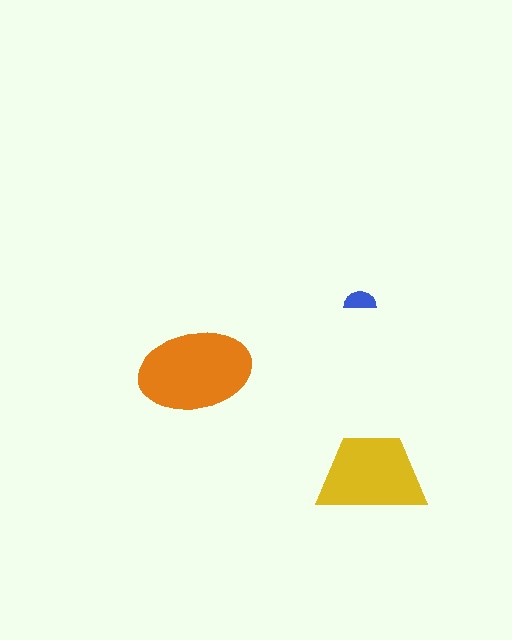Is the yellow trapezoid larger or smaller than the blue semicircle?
Larger.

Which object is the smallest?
The blue semicircle.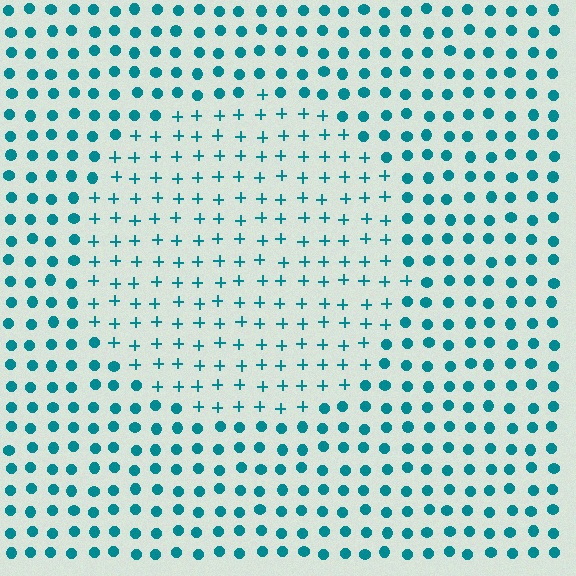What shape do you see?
I see a circle.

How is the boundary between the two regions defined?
The boundary is defined by a change in element shape: plus signs inside vs. circles outside. All elements share the same color and spacing.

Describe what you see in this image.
The image is filled with small teal elements arranged in a uniform grid. A circle-shaped region contains plus signs, while the surrounding area contains circles. The boundary is defined purely by the change in element shape.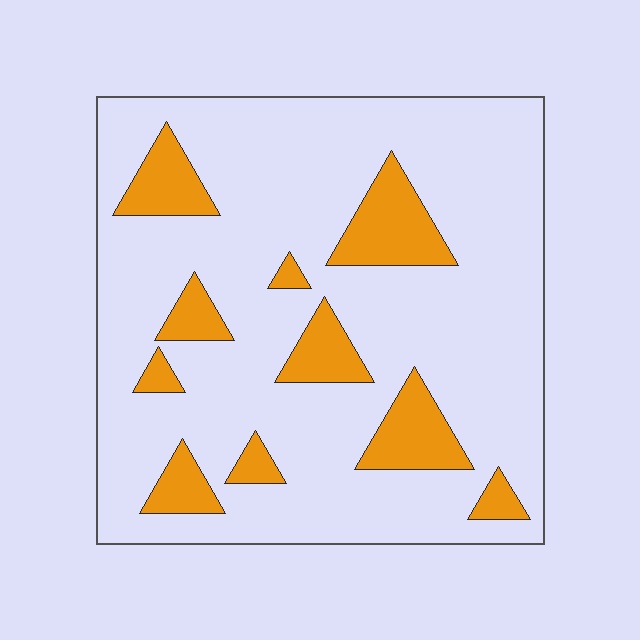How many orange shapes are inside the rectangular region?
10.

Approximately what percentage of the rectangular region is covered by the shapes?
Approximately 20%.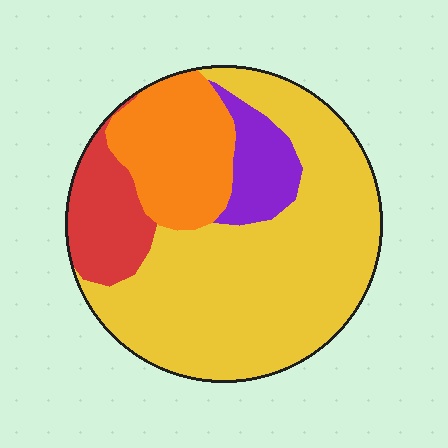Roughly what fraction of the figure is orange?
Orange covers about 20% of the figure.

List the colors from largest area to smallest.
From largest to smallest: yellow, orange, red, purple.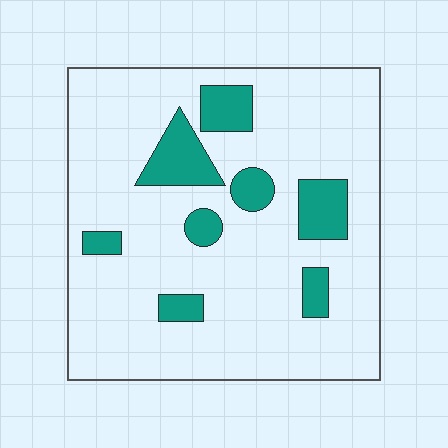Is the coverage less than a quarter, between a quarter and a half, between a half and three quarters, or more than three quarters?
Less than a quarter.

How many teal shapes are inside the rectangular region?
8.